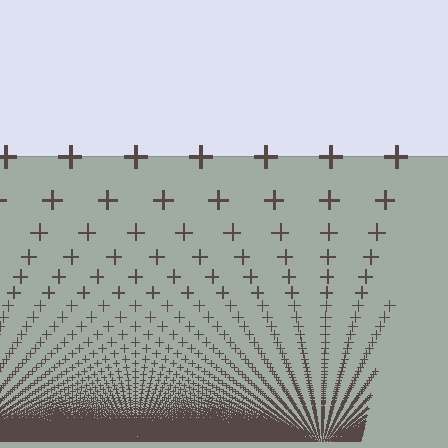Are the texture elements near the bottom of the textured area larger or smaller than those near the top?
Smaller. The gradient is inverted — elements near the bottom are smaller and denser.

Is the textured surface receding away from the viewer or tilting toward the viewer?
The surface appears to tilt toward the viewer. Texture elements get larger and sparser toward the top.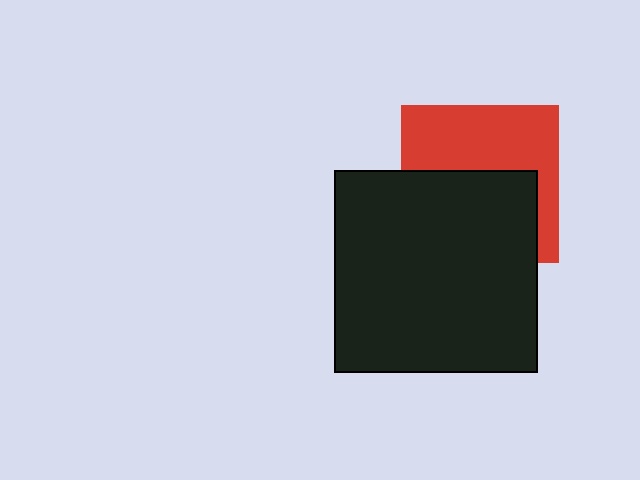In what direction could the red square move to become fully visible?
The red square could move up. That would shift it out from behind the black square entirely.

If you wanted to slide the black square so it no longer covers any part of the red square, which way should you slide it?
Slide it down — that is the most direct way to separate the two shapes.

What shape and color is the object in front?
The object in front is a black square.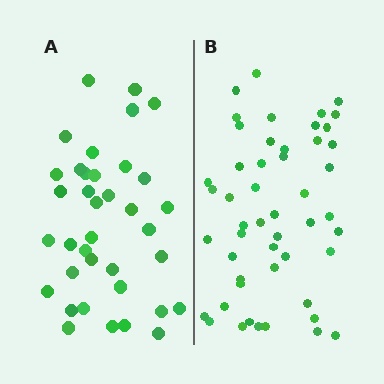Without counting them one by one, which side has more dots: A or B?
Region B (the right region) has more dots.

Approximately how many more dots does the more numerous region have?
Region B has approximately 15 more dots than region A.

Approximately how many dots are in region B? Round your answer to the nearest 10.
About 50 dots.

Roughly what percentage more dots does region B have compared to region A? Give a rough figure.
About 35% more.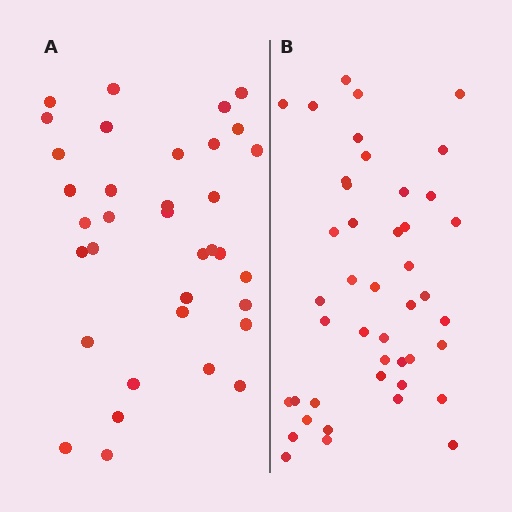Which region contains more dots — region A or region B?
Region B (the right region) has more dots.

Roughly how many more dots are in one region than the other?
Region B has roughly 8 or so more dots than region A.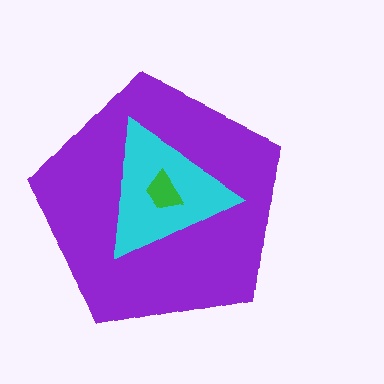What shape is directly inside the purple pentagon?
The cyan triangle.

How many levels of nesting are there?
3.